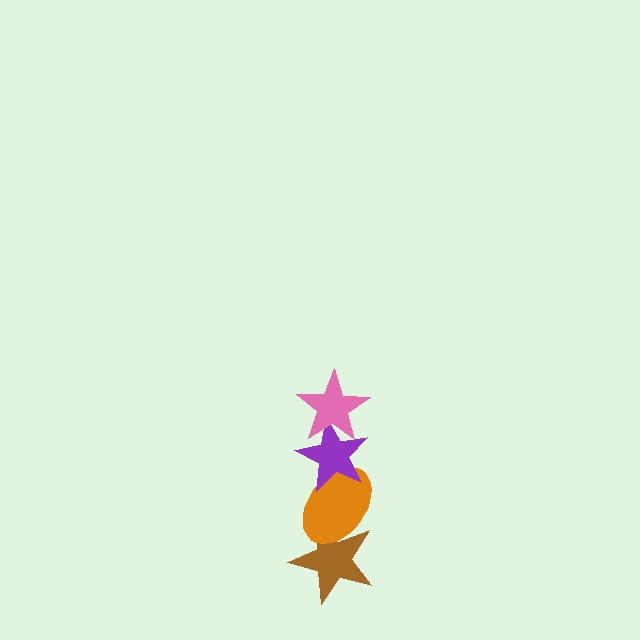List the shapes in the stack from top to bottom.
From top to bottom: the pink star, the purple star, the orange ellipse, the brown star.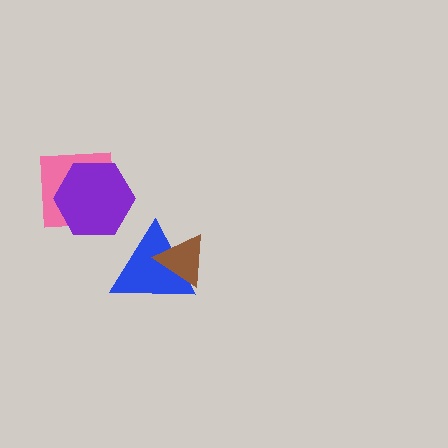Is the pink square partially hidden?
Yes, it is partially covered by another shape.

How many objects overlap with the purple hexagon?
1 object overlaps with the purple hexagon.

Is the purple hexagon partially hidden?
No, no other shape covers it.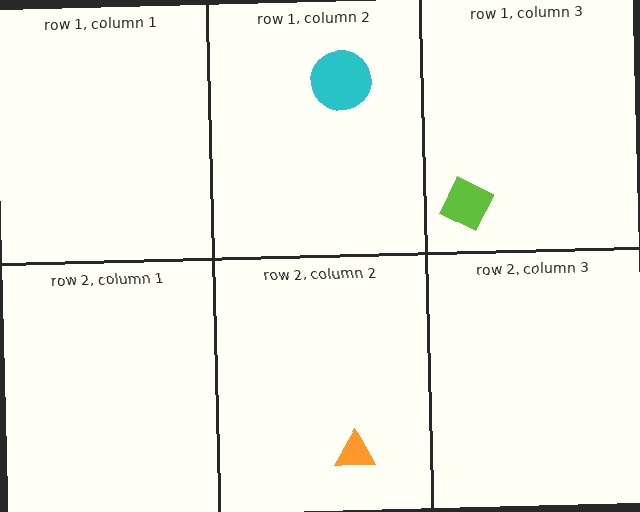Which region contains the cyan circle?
The row 1, column 2 region.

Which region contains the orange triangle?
The row 2, column 2 region.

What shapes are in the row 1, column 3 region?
The lime diamond.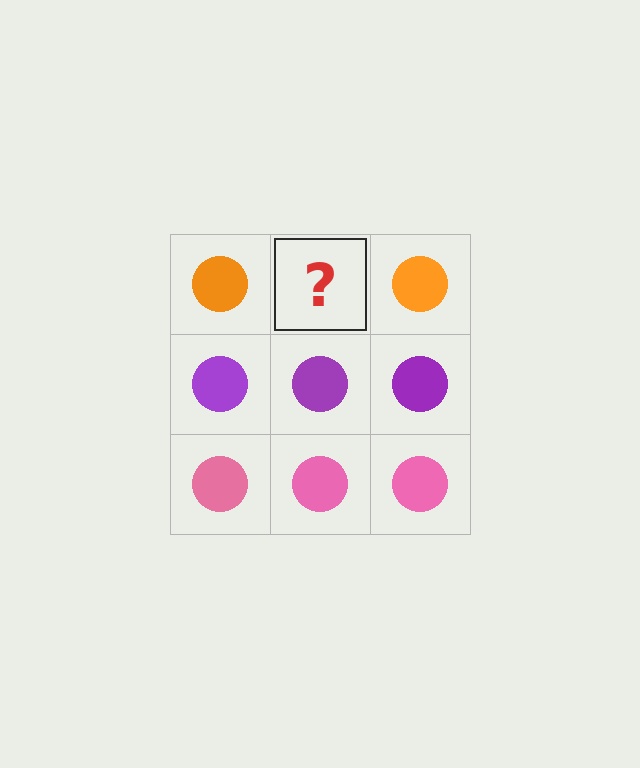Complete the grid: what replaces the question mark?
The question mark should be replaced with an orange circle.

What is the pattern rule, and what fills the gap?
The rule is that each row has a consistent color. The gap should be filled with an orange circle.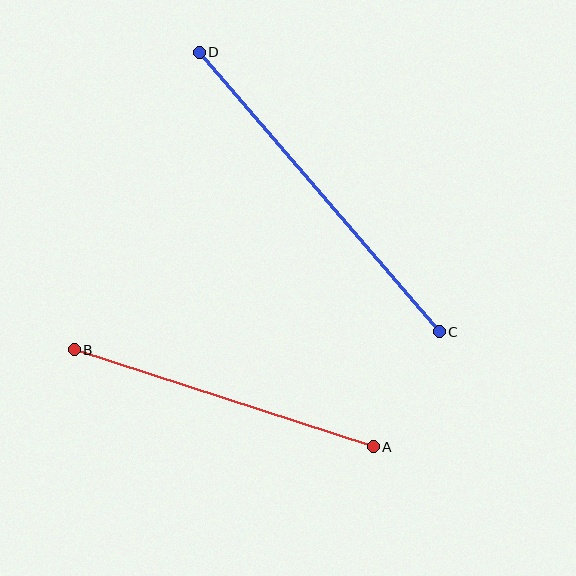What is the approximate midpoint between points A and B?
The midpoint is at approximately (224, 398) pixels.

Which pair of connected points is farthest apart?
Points C and D are farthest apart.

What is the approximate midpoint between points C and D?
The midpoint is at approximately (319, 192) pixels.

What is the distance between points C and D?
The distance is approximately 368 pixels.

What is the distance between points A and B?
The distance is approximately 314 pixels.